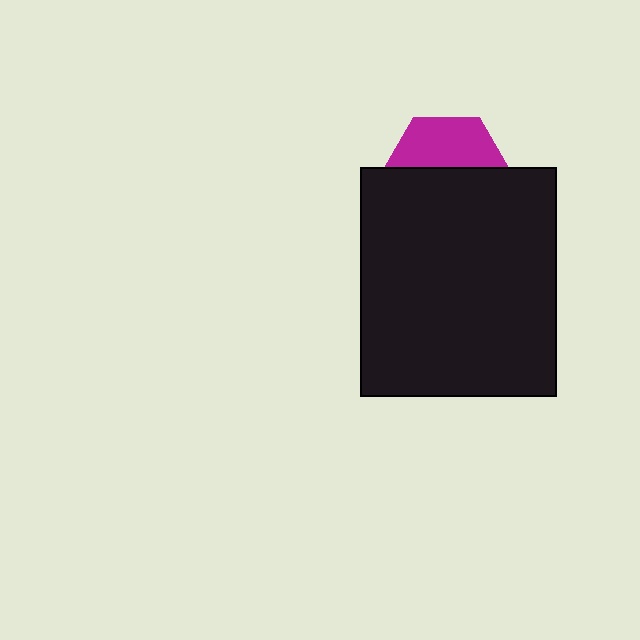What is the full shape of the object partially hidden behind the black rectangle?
The partially hidden object is a magenta hexagon.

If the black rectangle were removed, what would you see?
You would see the complete magenta hexagon.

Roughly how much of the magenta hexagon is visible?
A small part of it is visible (roughly 42%).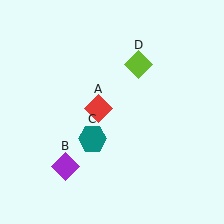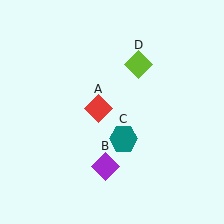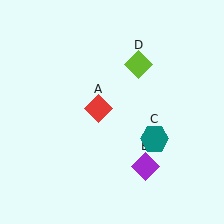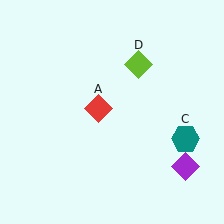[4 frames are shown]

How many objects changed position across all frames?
2 objects changed position: purple diamond (object B), teal hexagon (object C).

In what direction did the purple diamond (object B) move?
The purple diamond (object B) moved right.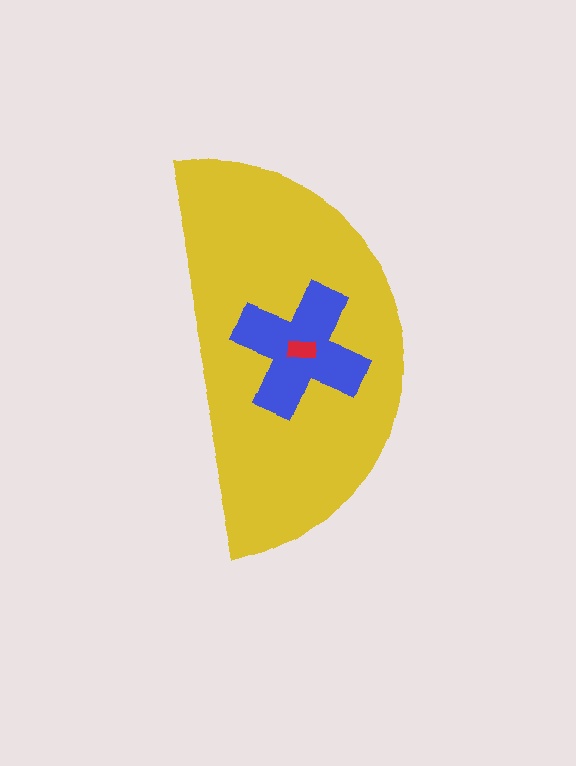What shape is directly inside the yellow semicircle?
The blue cross.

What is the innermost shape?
The red rectangle.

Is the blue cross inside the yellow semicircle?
Yes.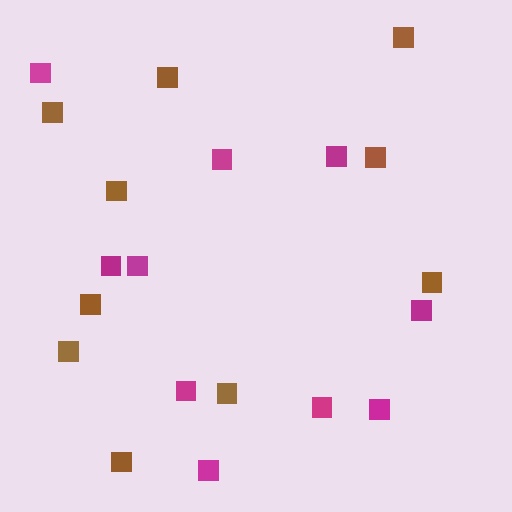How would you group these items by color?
There are 2 groups: one group of brown squares (10) and one group of magenta squares (10).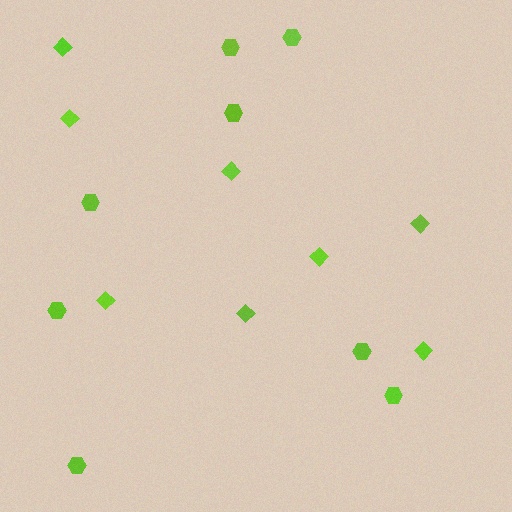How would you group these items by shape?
There are 2 groups: one group of hexagons (8) and one group of diamonds (8).